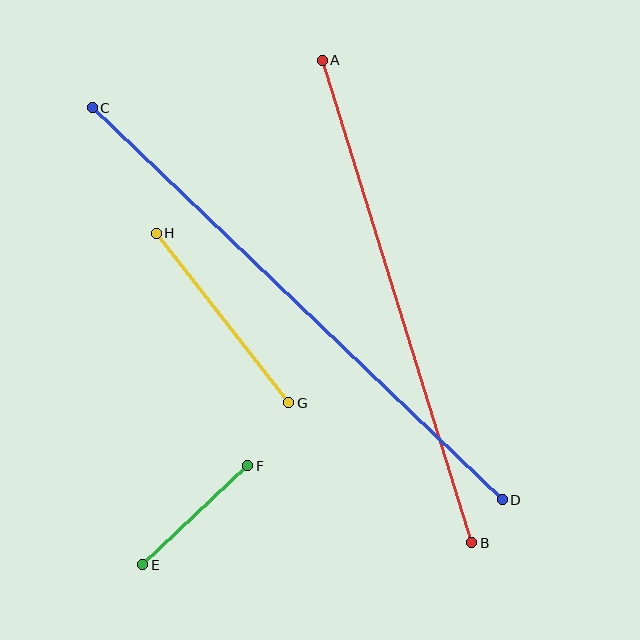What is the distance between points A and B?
The distance is approximately 505 pixels.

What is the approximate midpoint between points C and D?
The midpoint is at approximately (297, 304) pixels.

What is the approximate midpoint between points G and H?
The midpoint is at approximately (222, 318) pixels.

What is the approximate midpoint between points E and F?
The midpoint is at approximately (195, 515) pixels.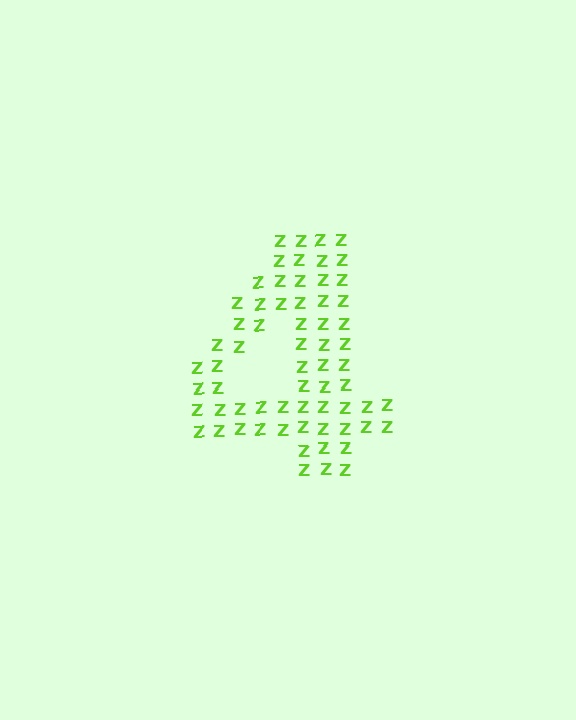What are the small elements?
The small elements are letter Z's.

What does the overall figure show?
The overall figure shows the digit 4.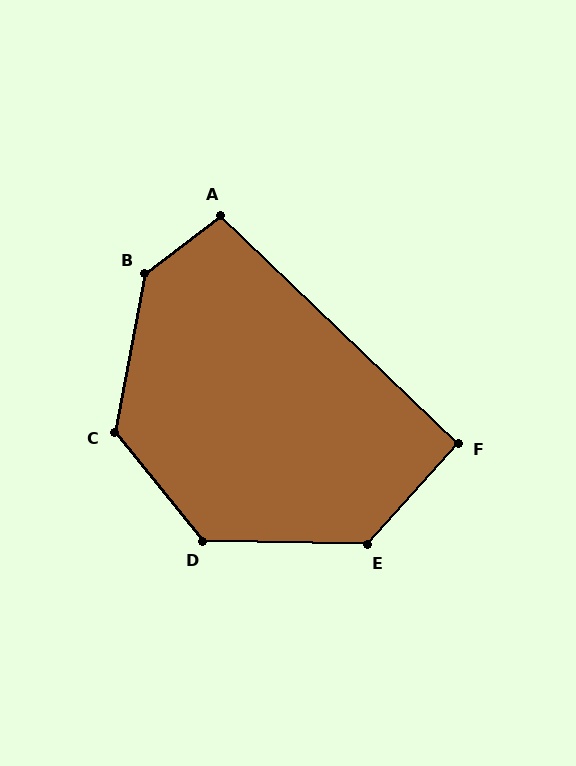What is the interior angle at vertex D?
Approximately 130 degrees (obtuse).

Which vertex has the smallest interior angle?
F, at approximately 92 degrees.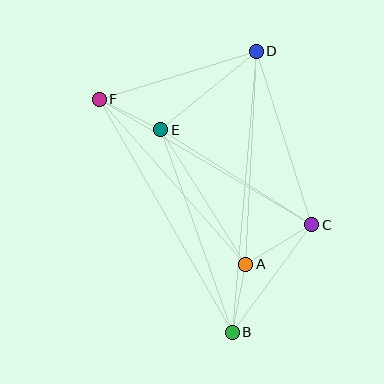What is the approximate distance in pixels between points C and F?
The distance between C and F is approximately 247 pixels.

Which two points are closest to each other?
Points E and F are closest to each other.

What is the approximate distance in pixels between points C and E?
The distance between C and E is approximately 178 pixels.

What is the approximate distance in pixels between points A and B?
The distance between A and B is approximately 69 pixels.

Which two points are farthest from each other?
Points B and D are farthest from each other.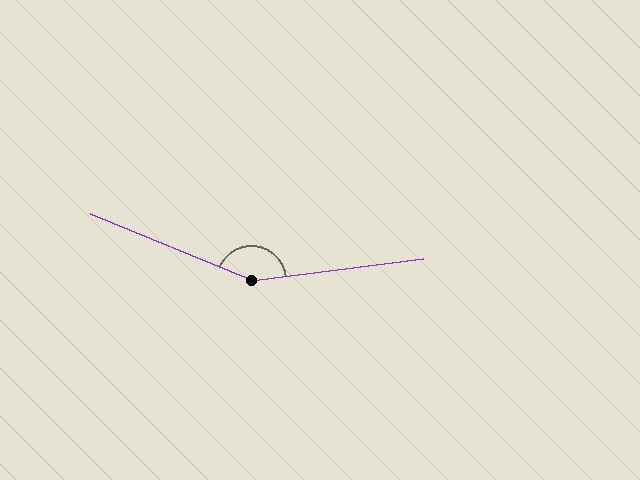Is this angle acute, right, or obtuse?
It is obtuse.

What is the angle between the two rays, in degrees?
Approximately 150 degrees.